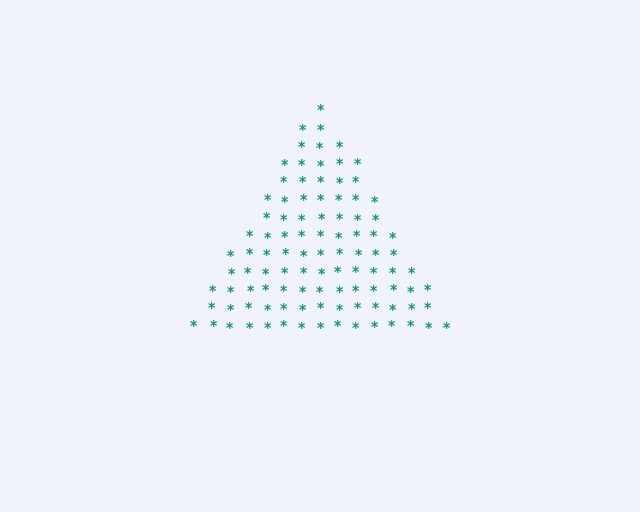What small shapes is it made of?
It is made of small asterisks.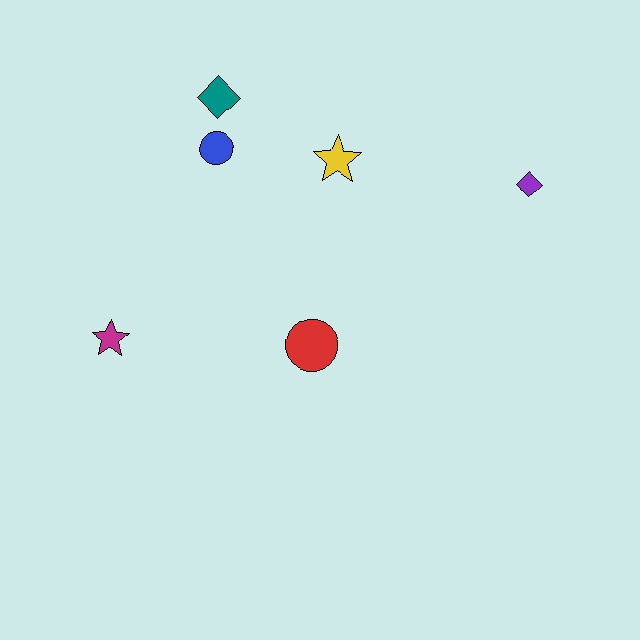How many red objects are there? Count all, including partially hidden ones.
There is 1 red object.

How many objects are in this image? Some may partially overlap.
There are 6 objects.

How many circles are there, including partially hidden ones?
There are 2 circles.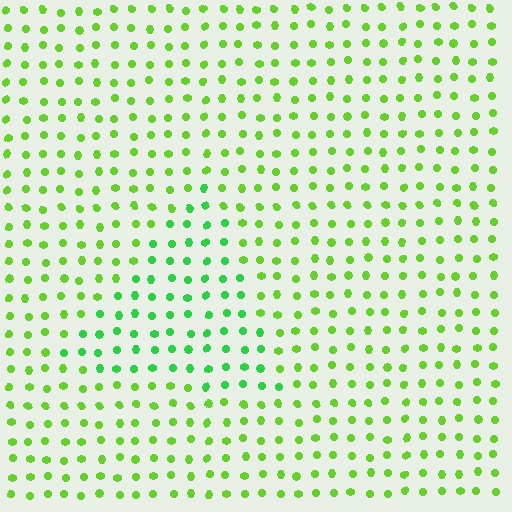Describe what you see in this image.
The image is filled with small lime elements in a uniform arrangement. A triangle-shaped region is visible where the elements are tinted to a slightly different hue, forming a subtle color boundary.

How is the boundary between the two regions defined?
The boundary is defined purely by a slight shift in hue (about 31 degrees). Spacing, size, and orientation are identical on both sides.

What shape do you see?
I see a triangle.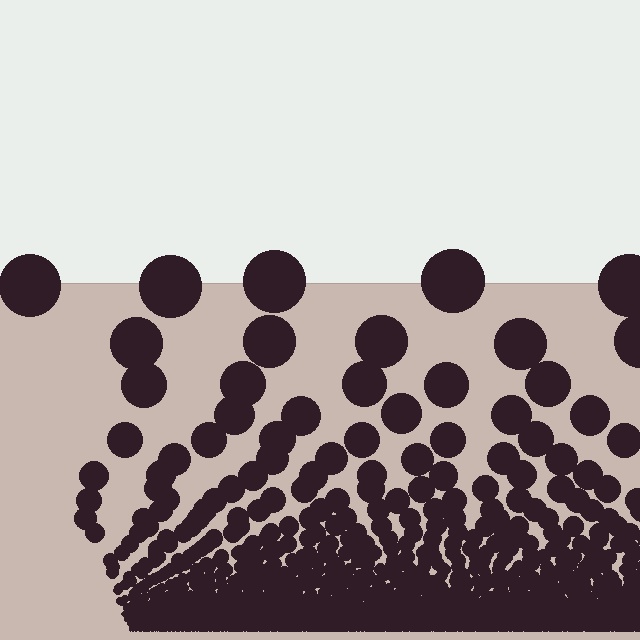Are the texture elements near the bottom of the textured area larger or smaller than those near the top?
Smaller. The gradient is inverted — elements near the bottom are smaller and denser.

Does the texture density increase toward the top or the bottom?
Density increases toward the bottom.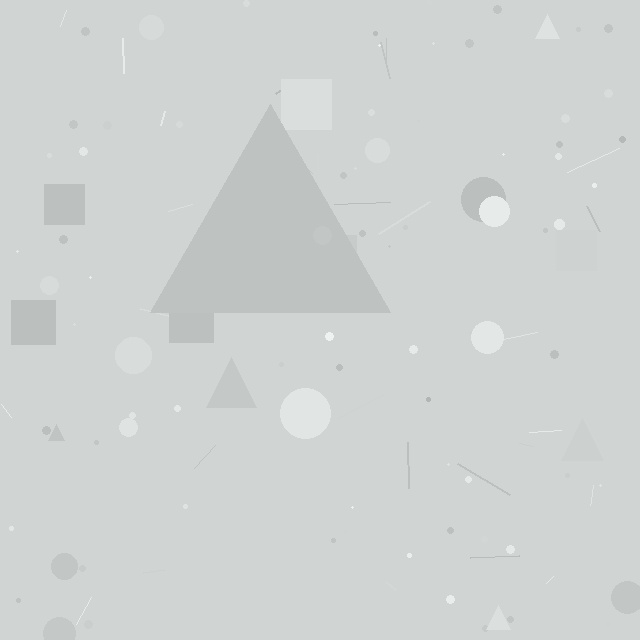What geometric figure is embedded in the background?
A triangle is embedded in the background.